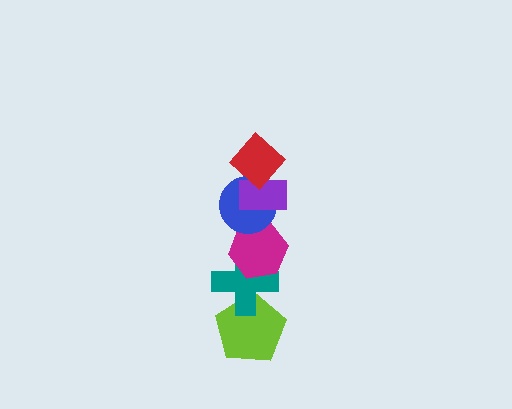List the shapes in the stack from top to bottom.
From top to bottom: the red diamond, the purple rectangle, the blue circle, the magenta hexagon, the teal cross, the lime pentagon.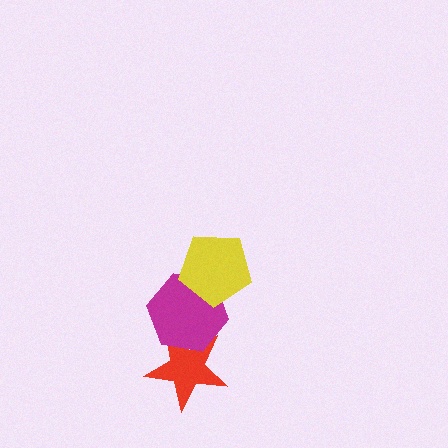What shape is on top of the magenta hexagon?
The yellow pentagon is on top of the magenta hexagon.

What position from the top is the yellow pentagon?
The yellow pentagon is 1st from the top.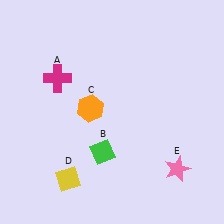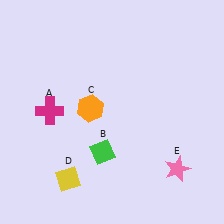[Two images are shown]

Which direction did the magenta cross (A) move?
The magenta cross (A) moved down.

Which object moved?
The magenta cross (A) moved down.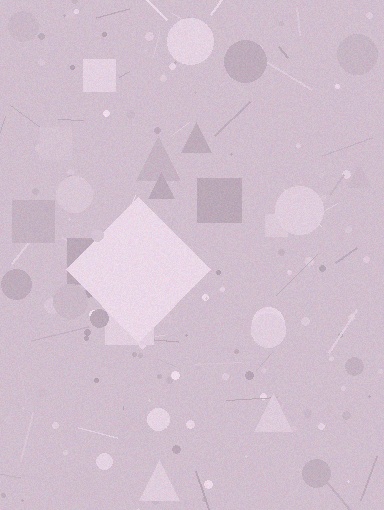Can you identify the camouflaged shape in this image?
The camouflaged shape is a diamond.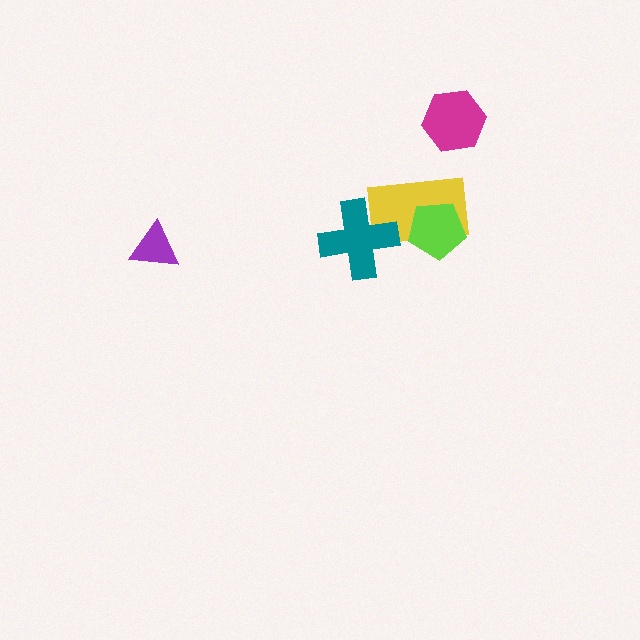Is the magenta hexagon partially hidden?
No, no other shape covers it.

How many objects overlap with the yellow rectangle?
2 objects overlap with the yellow rectangle.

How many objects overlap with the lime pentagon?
1 object overlaps with the lime pentagon.